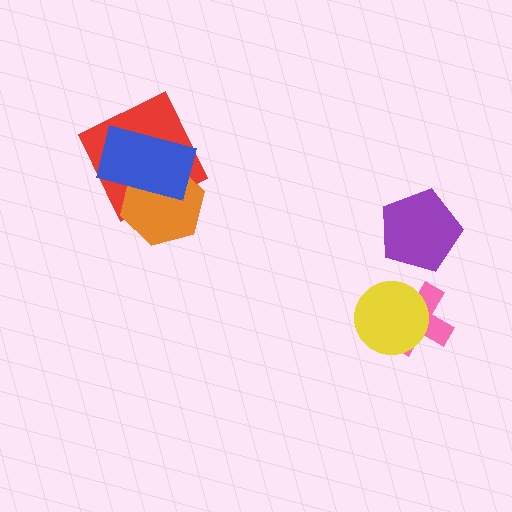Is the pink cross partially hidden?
Yes, it is partially covered by another shape.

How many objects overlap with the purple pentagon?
0 objects overlap with the purple pentagon.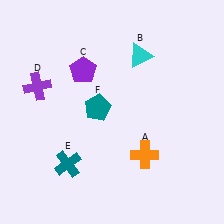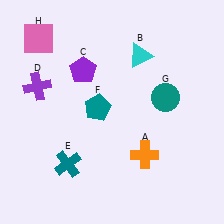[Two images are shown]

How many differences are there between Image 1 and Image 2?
There are 2 differences between the two images.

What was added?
A teal circle (G), a pink square (H) were added in Image 2.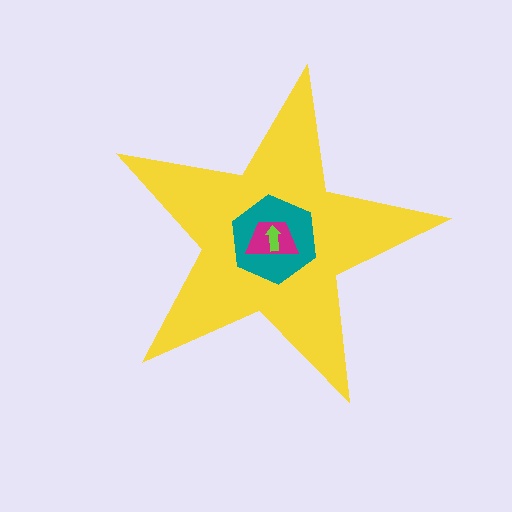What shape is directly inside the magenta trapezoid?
The lime arrow.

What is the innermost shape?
The lime arrow.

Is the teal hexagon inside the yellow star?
Yes.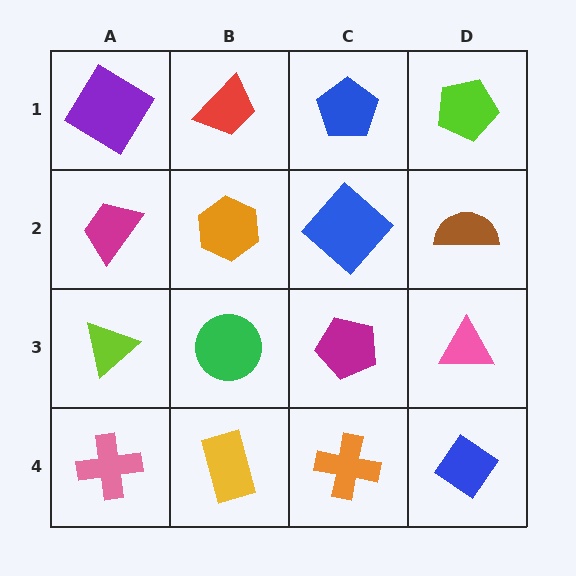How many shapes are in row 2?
4 shapes.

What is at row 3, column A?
A lime triangle.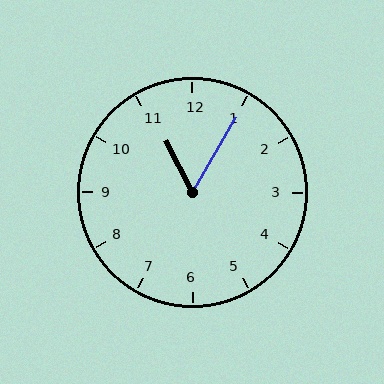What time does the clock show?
11:05.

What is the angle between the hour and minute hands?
Approximately 58 degrees.